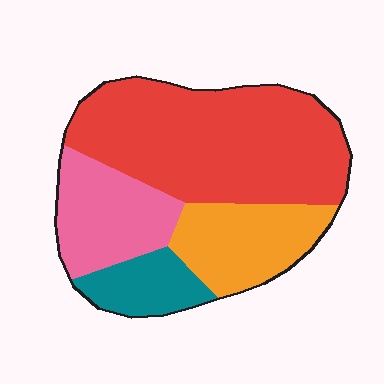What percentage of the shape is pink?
Pink covers 19% of the shape.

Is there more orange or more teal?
Orange.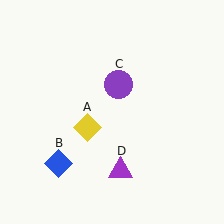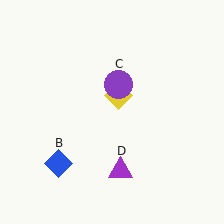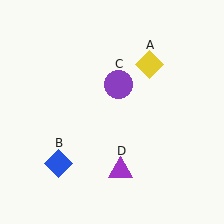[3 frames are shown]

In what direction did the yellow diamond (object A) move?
The yellow diamond (object A) moved up and to the right.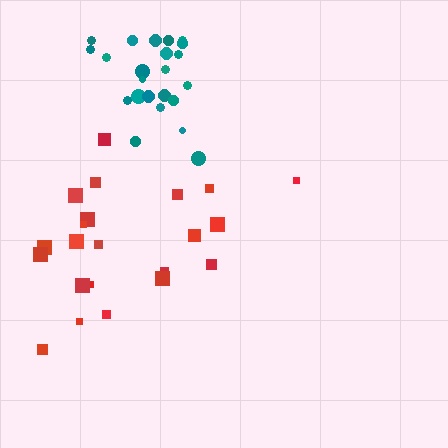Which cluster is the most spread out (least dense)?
Red.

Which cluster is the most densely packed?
Teal.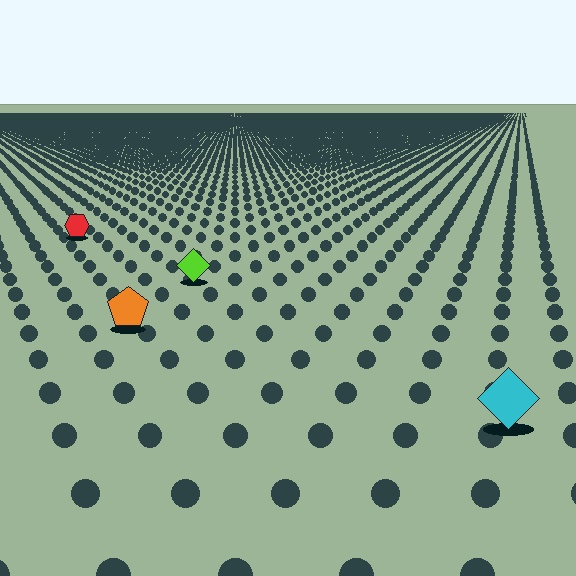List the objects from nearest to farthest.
From nearest to farthest: the cyan diamond, the orange pentagon, the lime diamond, the red hexagon.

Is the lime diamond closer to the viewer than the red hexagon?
Yes. The lime diamond is closer — you can tell from the texture gradient: the ground texture is coarser near it.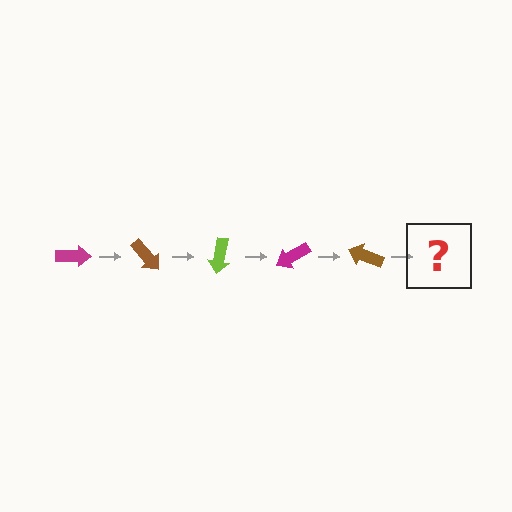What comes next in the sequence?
The next element should be a lime arrow, rotated 250 degrees from the start.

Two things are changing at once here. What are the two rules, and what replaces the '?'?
The two rules are that it rotates 50 degrees each step and the color cycles through magenta, brown, and lime. The '?' should be a lime arrow, rotated 250 degrees from the start.